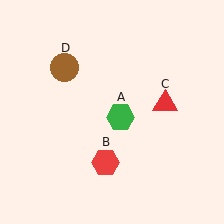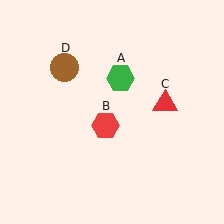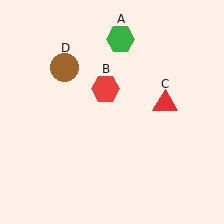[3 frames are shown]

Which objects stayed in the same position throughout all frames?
Red triangle (object C) and brown circle (object D) remained stationary.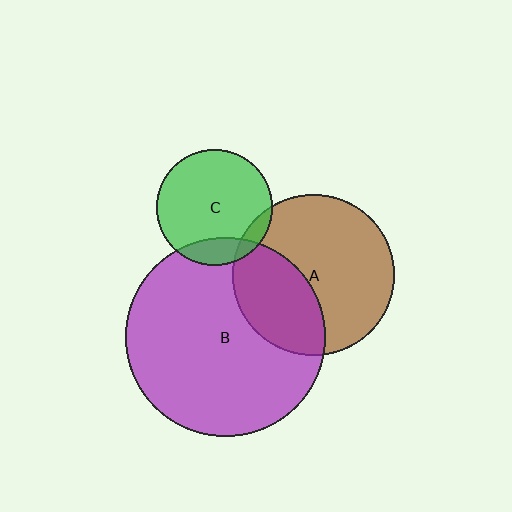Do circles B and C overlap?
Yes.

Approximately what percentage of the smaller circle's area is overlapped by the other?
Approximately 15%.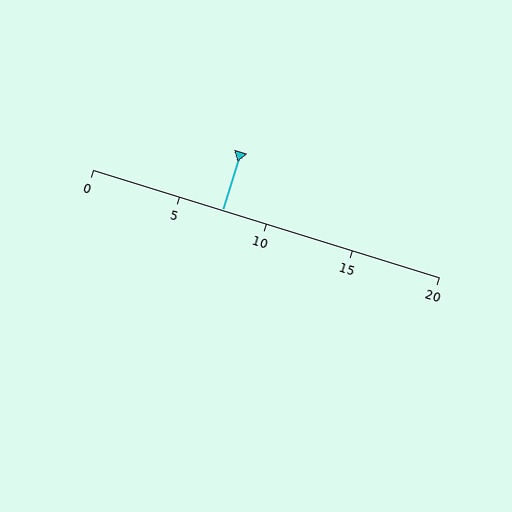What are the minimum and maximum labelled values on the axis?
The axis runs from 0 to 20.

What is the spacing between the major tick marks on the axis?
The major ticks are spaced 5 apart.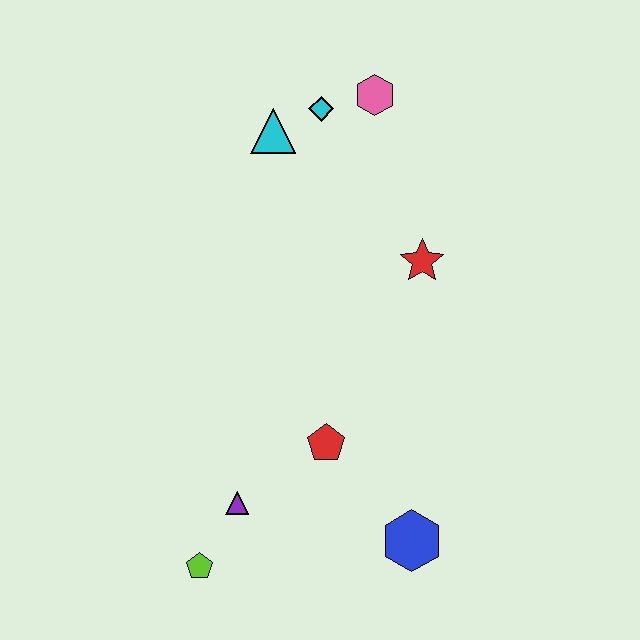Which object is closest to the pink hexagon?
The cyan diamond is closest to the pink hexagon.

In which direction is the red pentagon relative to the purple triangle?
The red pentagon is to the right of the purple triangle.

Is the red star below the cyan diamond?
Yes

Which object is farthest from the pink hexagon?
The lime pentagon is farthest from the pink hexagon.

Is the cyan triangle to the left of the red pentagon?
Yes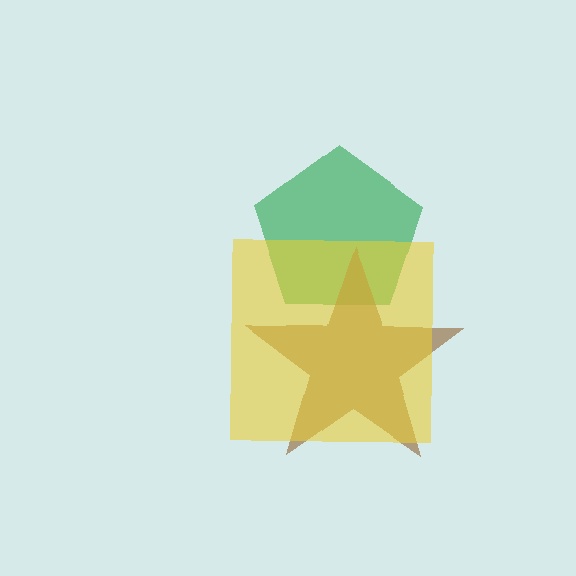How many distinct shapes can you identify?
There are 3 distinct shapes: a green pentagon, a brown star, a yellow square.